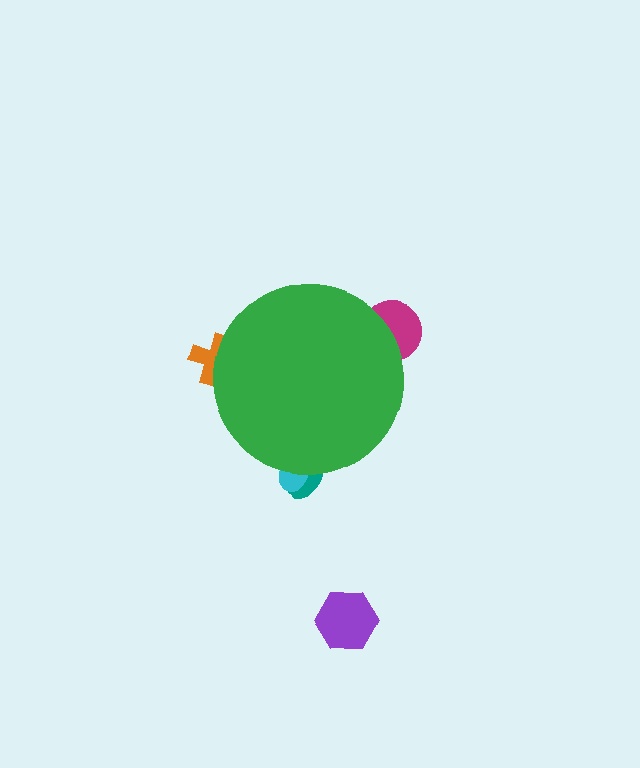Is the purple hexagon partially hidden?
No, the purple hexagon is fully visible.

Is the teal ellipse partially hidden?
Yes, the teal ellipse is partially hidden behind the green circle.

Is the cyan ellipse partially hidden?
Yes, the cyan ellipse is partially hidden behind the green circle.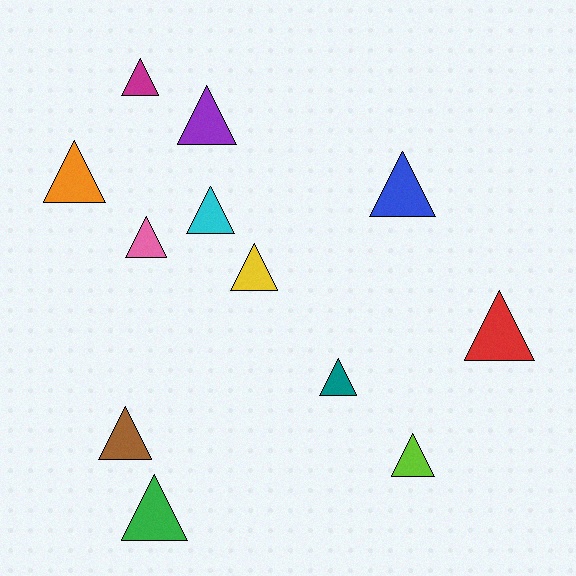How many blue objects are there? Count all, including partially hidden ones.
There is 1 blue object.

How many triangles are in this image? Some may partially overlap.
There are 12 triangles.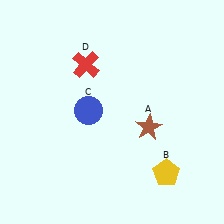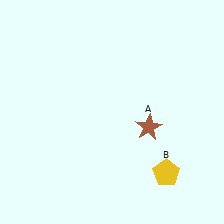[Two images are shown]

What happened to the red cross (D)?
The red cross (D) was removed in Image 2. It was in the top-left area of Image 1.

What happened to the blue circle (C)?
The blue circle (C) was removed in Image 2. It was in the top-left area of Image 1.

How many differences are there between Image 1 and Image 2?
There are 2 differences between the two images.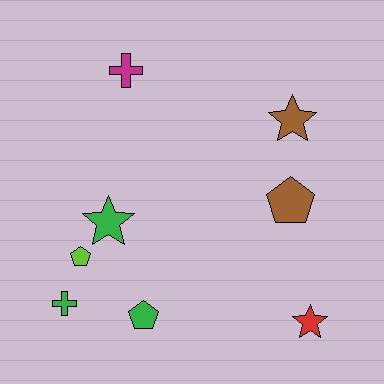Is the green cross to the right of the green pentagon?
No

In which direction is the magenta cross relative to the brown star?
The magenta cross is to the left of the brown star.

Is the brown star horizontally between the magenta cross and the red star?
Yes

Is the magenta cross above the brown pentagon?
Yes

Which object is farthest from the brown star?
The green cross is farthest from the brown star.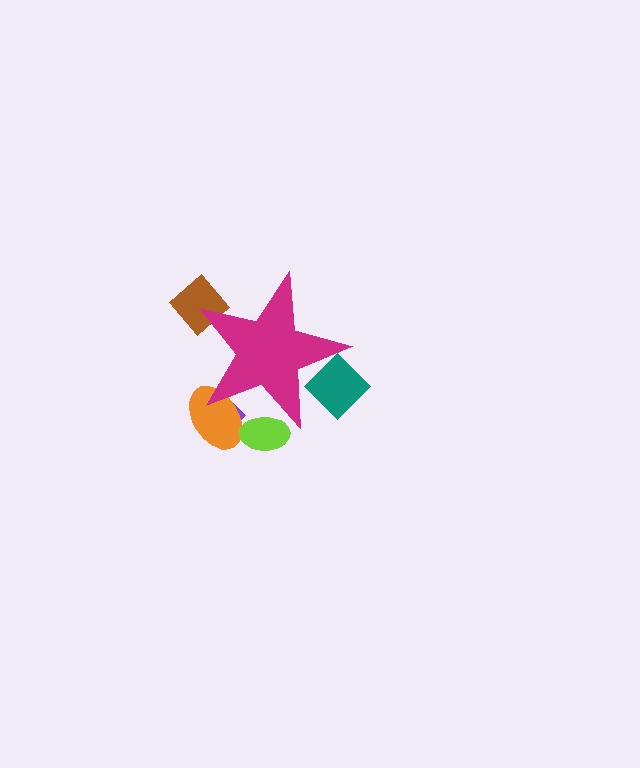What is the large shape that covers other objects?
A magenta star.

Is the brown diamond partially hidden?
Yes, the brown diamond is partially hidden behind the magenta star.